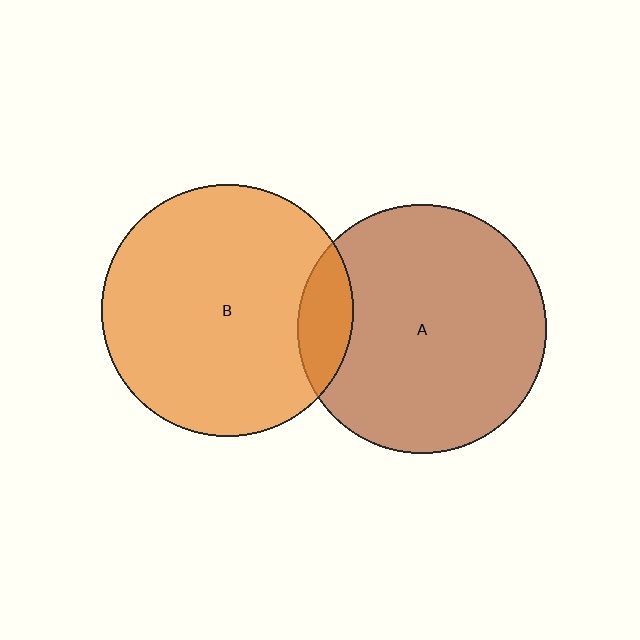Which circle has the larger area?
Circle B (orange).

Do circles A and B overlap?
Yes.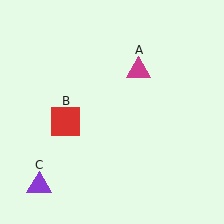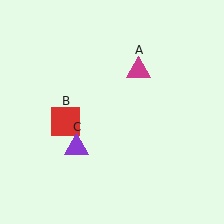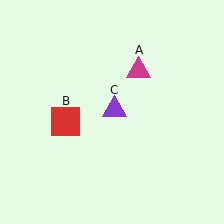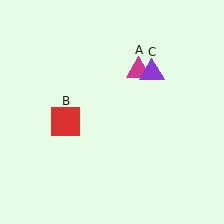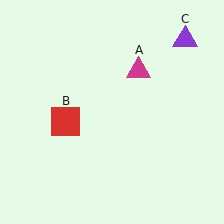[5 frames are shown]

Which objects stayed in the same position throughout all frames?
Magenta triangle (object A) and red square (object B) remained stationary.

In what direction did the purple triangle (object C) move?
The purple triangle (object C) moved up and to the right.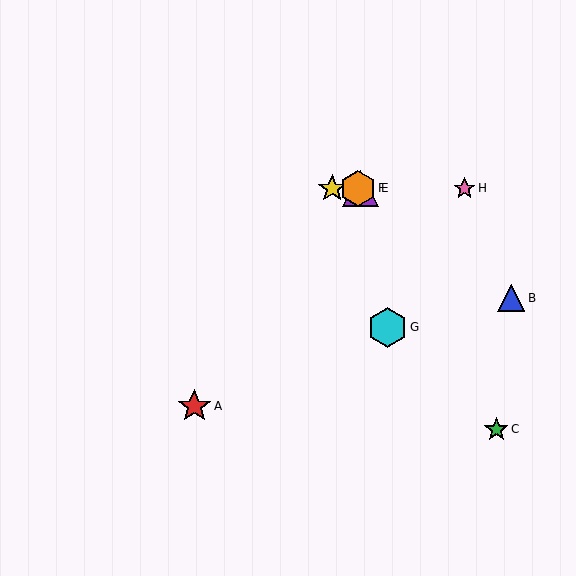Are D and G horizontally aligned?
No, D is at y≈188 and G is at y≈327.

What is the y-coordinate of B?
Object B is at y≈298.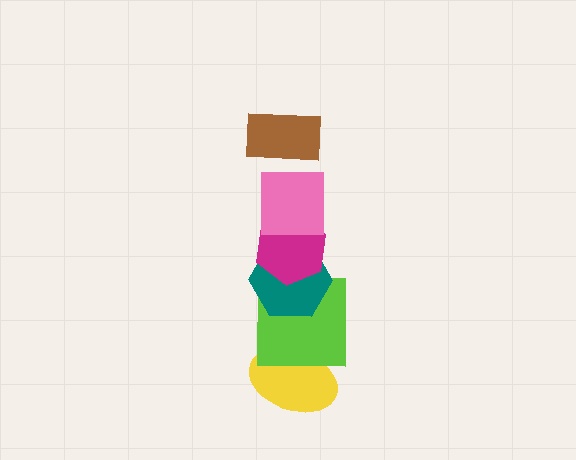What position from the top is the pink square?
The pink square is 2nd from the top.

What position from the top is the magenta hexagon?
The magenta hexagon is 3rd from the top.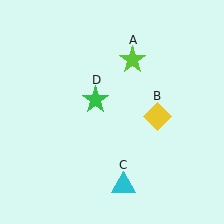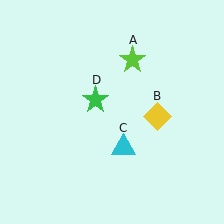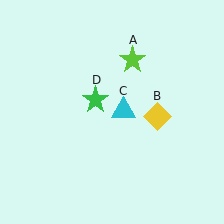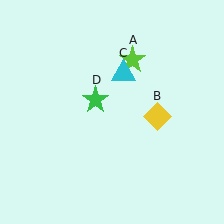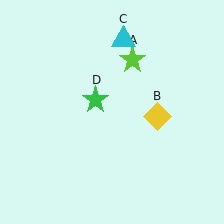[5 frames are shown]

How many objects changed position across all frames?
1 object changed position: cyan triangle (object C).